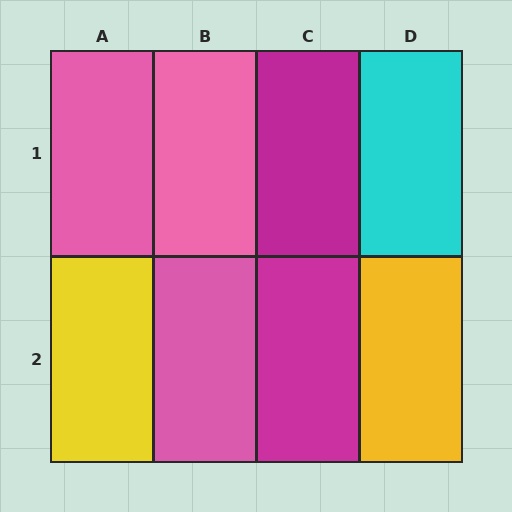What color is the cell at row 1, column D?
Cyan.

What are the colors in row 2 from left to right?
Yellow, pink, magenta, yellow.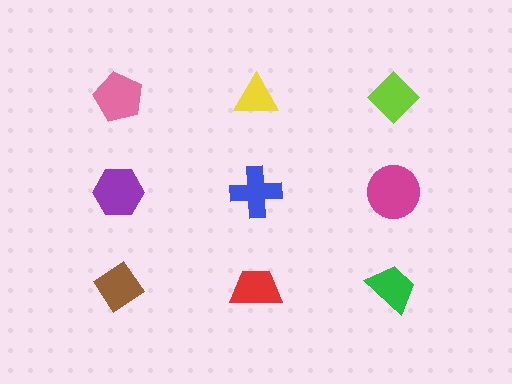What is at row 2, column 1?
A purple hexagon.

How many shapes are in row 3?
3 shapes.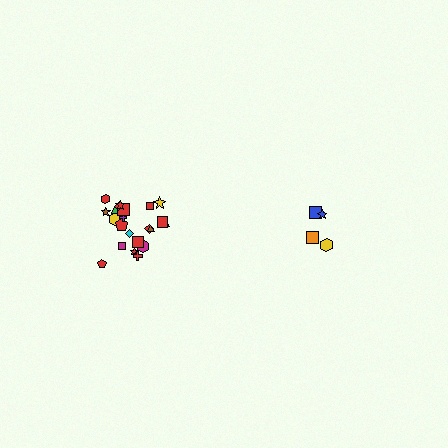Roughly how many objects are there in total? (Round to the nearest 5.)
Roughly 25 objects in total.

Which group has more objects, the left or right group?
The left group.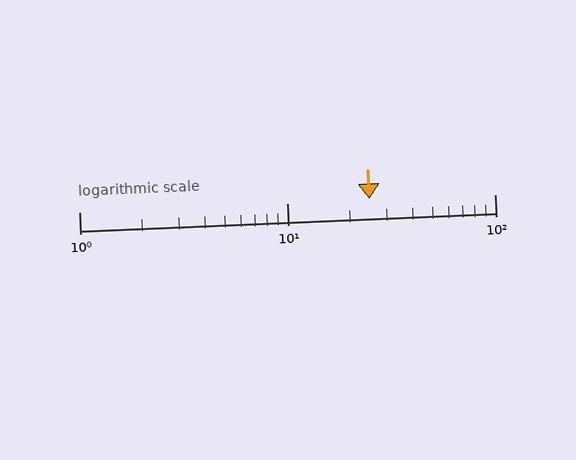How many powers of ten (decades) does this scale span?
The scale spans 2 decades, from 1 to 100.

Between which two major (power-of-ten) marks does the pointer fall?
The pointer is between 10 and 100.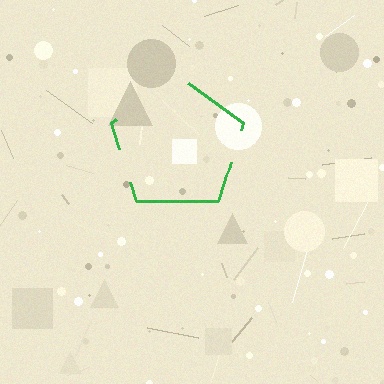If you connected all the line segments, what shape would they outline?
They would outline a pentagon.